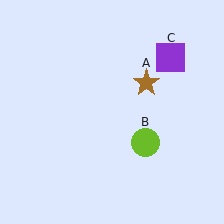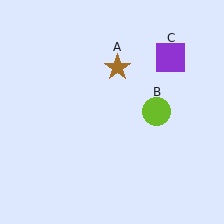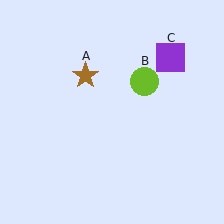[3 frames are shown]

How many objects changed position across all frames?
2 objects changed position: brown star (object A), lime circle (object B).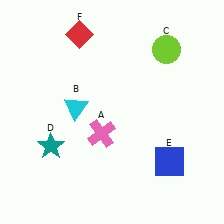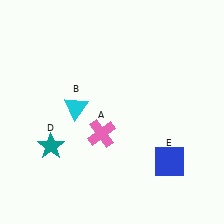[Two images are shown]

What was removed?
The red diamond (F), the lime circle (C) were removed in Image 2.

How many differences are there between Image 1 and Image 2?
There are 2 differences between the two images.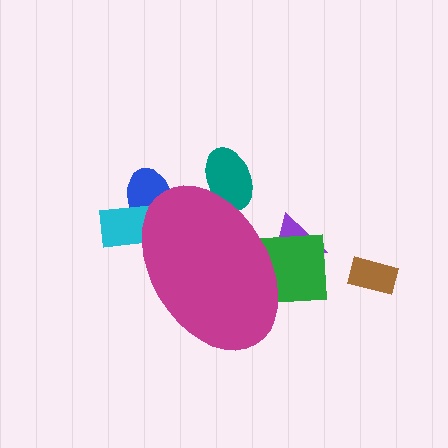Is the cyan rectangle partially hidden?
Yes, the cyan rectangle is partially hidden behind the magenta ellipse.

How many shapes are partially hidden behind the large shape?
5 shapes are partially hidden.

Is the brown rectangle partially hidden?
No, the brown rectangle is fully visible.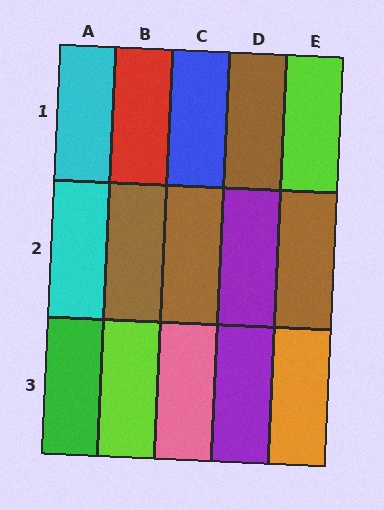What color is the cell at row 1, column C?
Blue.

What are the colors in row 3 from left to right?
Green, lime, pink, purple, orange.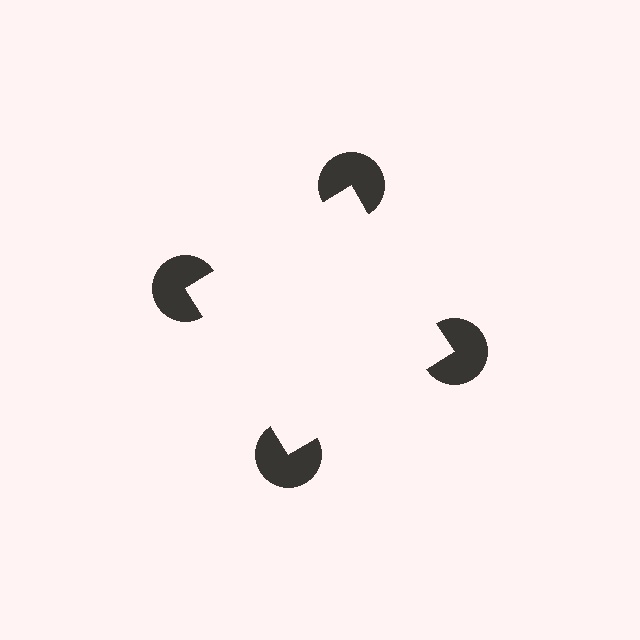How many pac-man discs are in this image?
There are 4 — one at each vertex of the illusory square.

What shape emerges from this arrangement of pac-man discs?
An illusory square — its edges are inferred from the aligned wedge cuts in the pac-man discs, not physically drawn.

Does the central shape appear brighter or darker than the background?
It typically appears slightly brighter than the background, even though no actual brightness change is drawn.